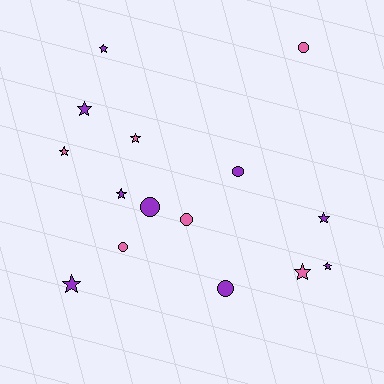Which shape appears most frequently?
Star, with 9 objects.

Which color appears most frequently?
Purple, with 9 objects.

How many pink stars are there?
There are 3 pink stars.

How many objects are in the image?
There are 15 objects.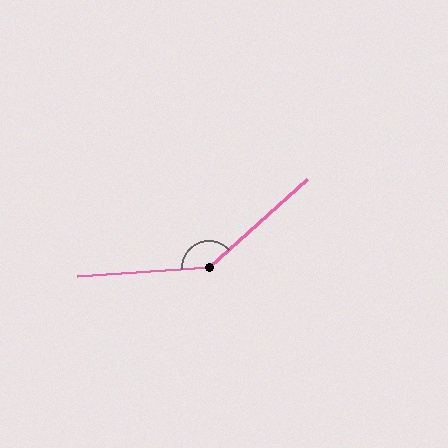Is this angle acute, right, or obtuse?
It is obtuse.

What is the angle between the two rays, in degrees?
Approximately 142 degrees.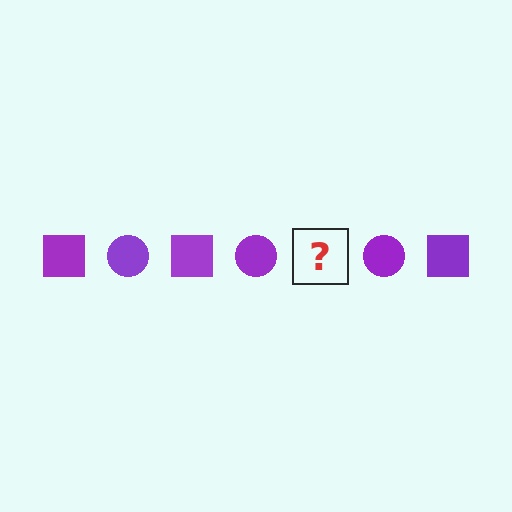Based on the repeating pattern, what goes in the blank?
The blank should be a purple square.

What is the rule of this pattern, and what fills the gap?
The rule is that the pattern cycles through square, circle shapes in purple. The gap should be filled with a purple square.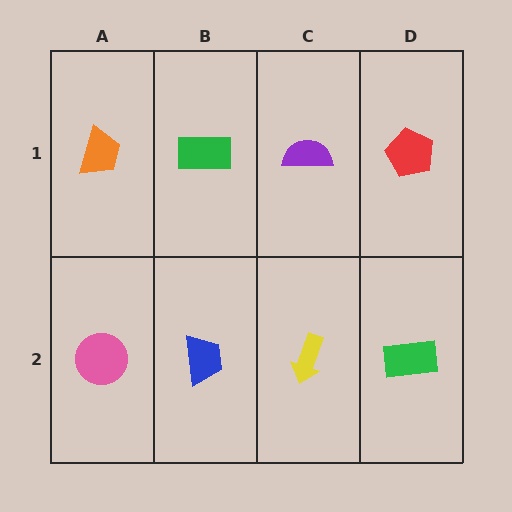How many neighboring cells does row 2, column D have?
2.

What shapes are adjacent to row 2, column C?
A purple semicircle (row 1, column C), a blue trapezoid (row 2, column B), a green rectangle (row 2, column D).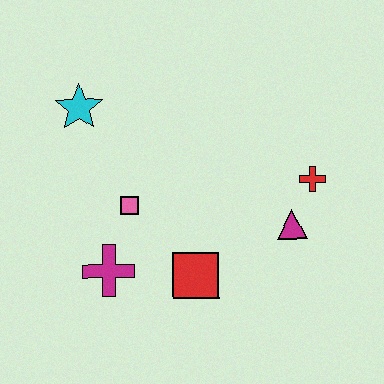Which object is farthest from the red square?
The cyan star is farthest from the red square.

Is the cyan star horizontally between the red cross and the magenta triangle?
No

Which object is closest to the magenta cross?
The pink square is closest to the magenta cross.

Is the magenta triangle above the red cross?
No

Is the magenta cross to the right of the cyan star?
Yes